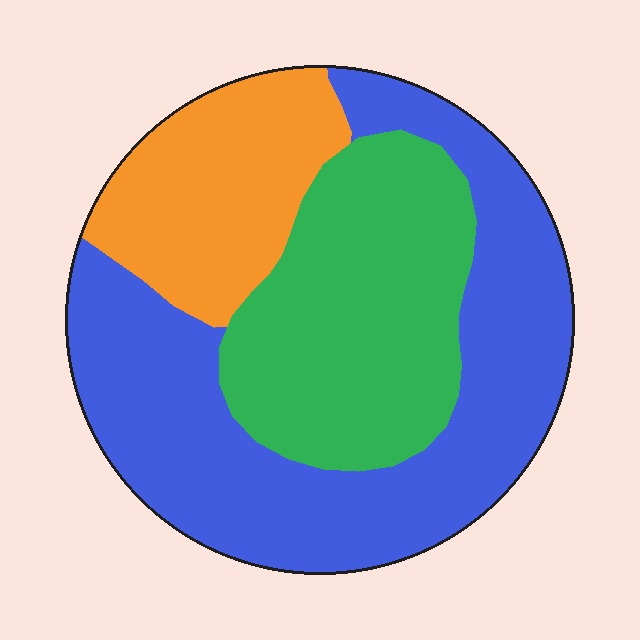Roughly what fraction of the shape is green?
Green takes up about one third (1/3) of the shape.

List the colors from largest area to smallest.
From largest to smallest: blue, green, orange.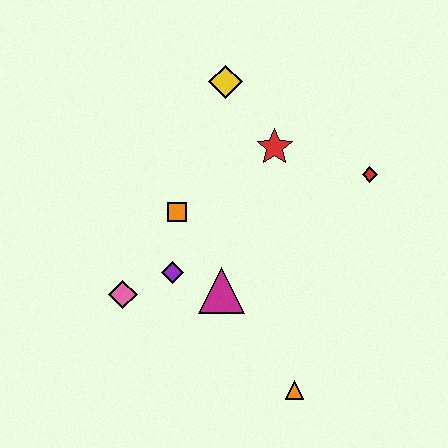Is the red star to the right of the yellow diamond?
Yes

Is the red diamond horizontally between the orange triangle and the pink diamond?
No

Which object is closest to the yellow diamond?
The red star is closest to the yellow diamond.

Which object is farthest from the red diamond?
The pink diamond is farthest from the red diamond.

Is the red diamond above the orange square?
Yes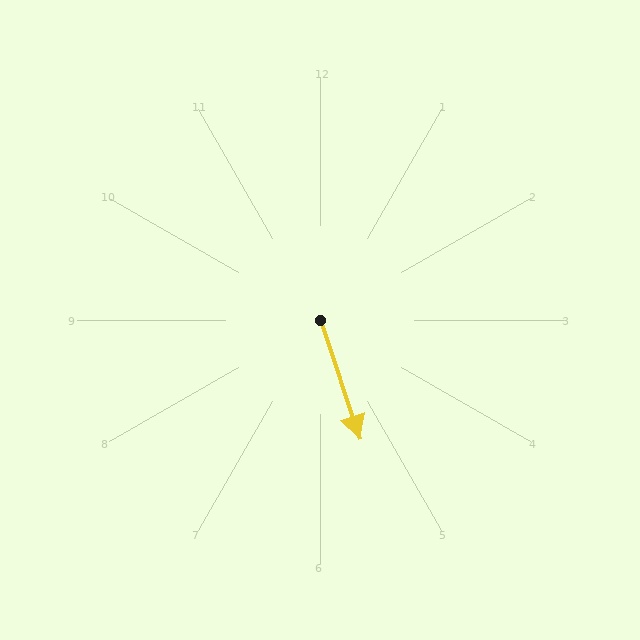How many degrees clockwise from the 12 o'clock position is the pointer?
Approximately 162 degrees.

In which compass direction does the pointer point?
South.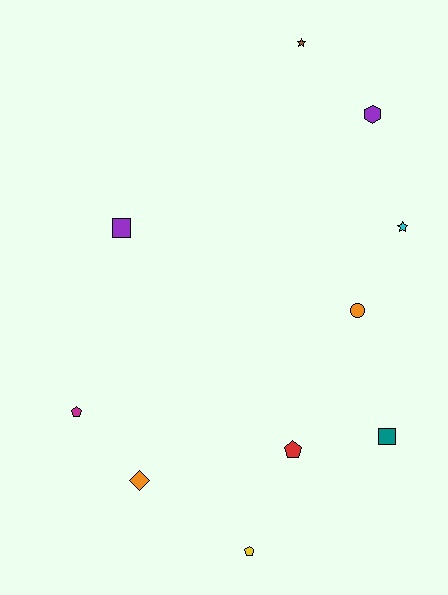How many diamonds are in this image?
There is 1 diamond.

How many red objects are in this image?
There is 1 red object.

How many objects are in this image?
There are 10 objects.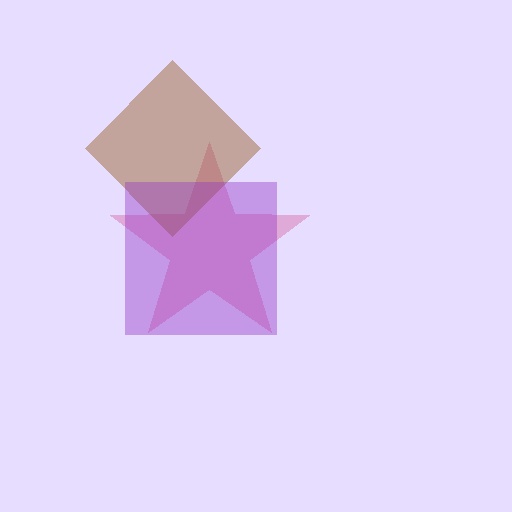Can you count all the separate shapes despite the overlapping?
Yes, there are 3 separate shapes.